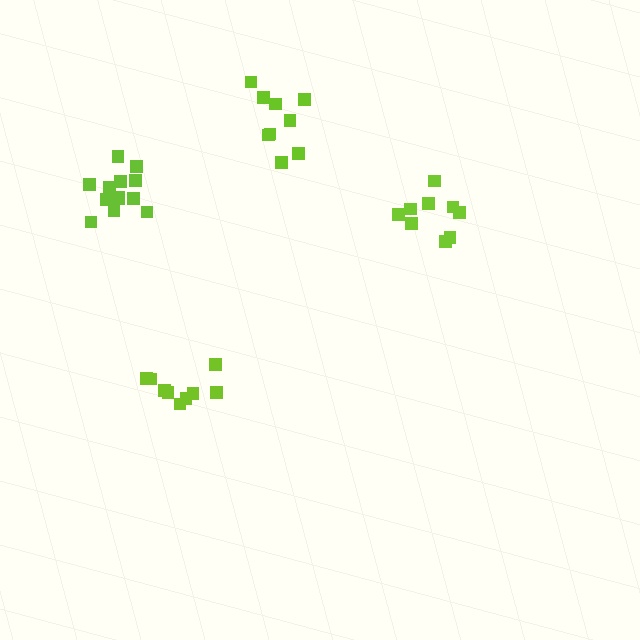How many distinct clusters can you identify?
There are 4 distinct clusters.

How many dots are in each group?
Group 1: 14 dots, Group 2: 9 dots, Group 3: 9 dots, Group 4: 9 dots (41 total).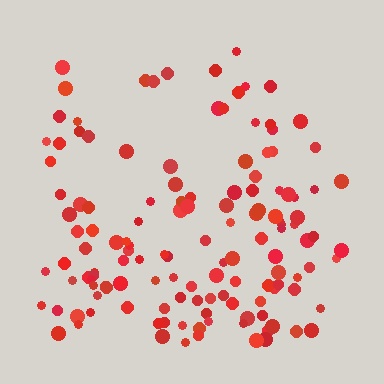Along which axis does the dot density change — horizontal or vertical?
Vertical.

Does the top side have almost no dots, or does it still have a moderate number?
Still a moderate number, just noticeably fewer than the bottom.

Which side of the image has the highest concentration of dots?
The bottom.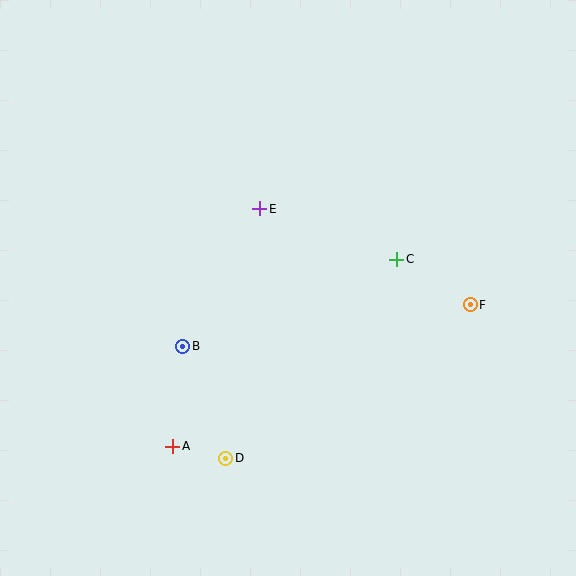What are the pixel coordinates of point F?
Point F is at (470, 305).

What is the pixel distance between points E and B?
The distance between E and B is 157 pixels.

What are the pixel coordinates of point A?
Point A is at (173, 446).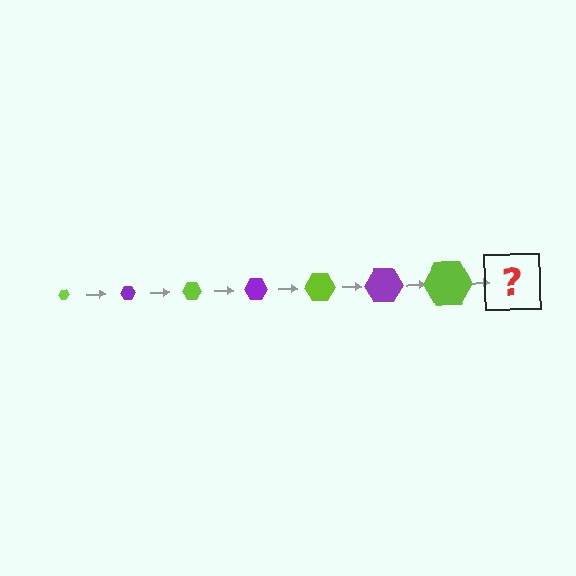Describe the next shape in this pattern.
It should be a purple hexagon, larger than the previous one.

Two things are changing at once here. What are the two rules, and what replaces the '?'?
The two rules are that the hexagon grows larger each step and the color cycles through lime and purple. The '?' should be a purple hexagon, larger than the previous one.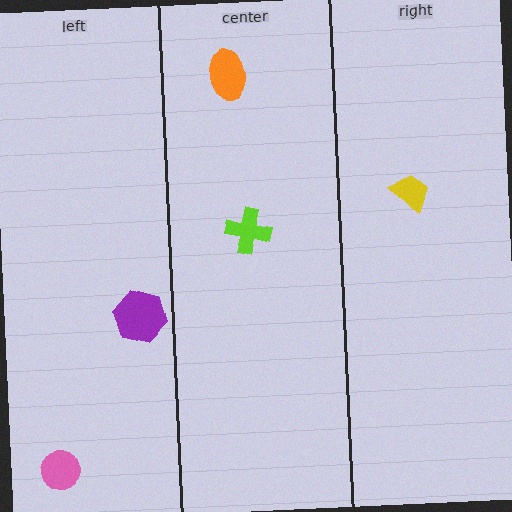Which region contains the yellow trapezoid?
The right region.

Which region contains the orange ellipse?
The center region.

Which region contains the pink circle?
The left region.